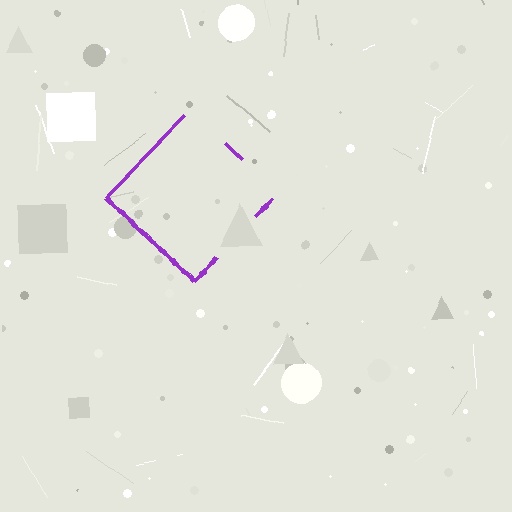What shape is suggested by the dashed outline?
The dashed outline suggests a diamond.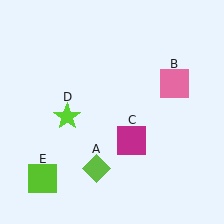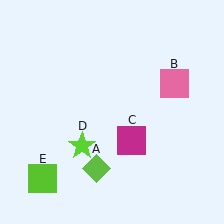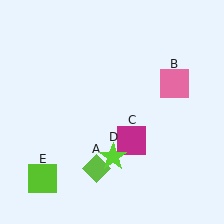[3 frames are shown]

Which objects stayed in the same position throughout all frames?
Lime diamond (object A) and pink square (object B) and magenta square (object C) and lime square (object E) remained stationary.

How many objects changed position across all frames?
1 object changed position: lime star (object D).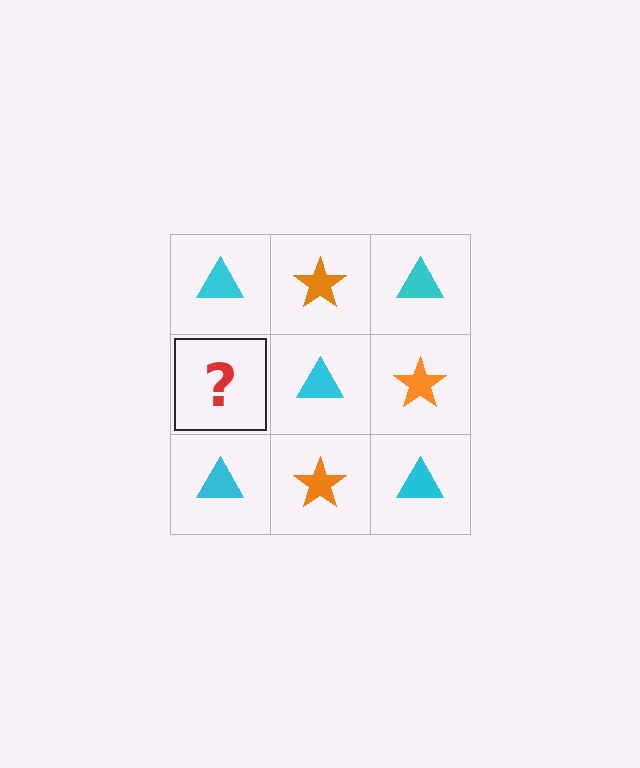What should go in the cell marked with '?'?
The missing cell should contain an orange star.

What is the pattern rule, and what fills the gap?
The rule is that it alternates cyan triangle and orange star in a checkerboard pattern. The gap should be filled with an orange star.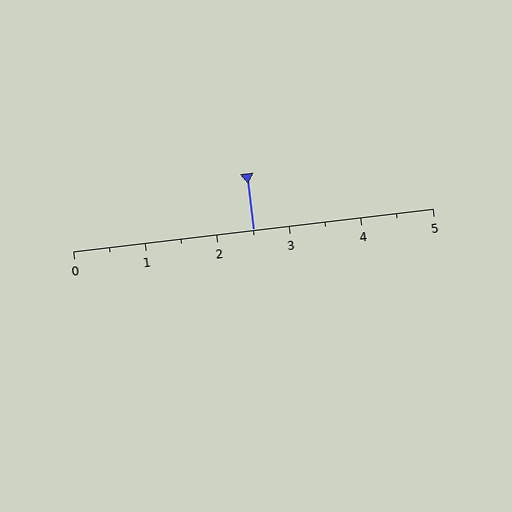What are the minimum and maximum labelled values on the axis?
The axis runs from 0 to 5.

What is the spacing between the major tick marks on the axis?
The major ticks are spaced 1 apart.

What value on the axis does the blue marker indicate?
The marker indicates approximately 2.5.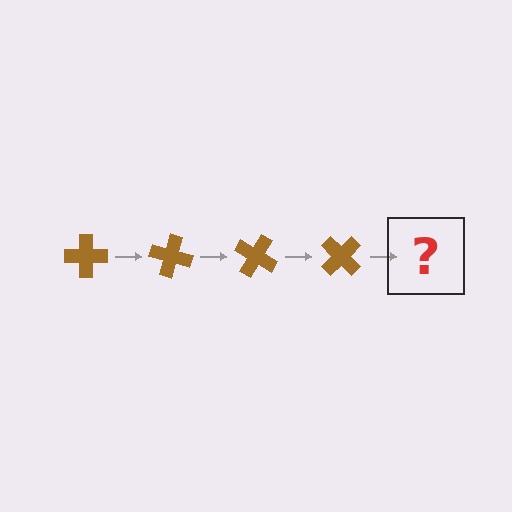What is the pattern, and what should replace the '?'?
The pattern is that the cross rotates 15 degrees each step. The '?' should be a brown cross rotated 60 degrees.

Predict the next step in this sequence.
The next step is a brown cross rotated 60 degrees.